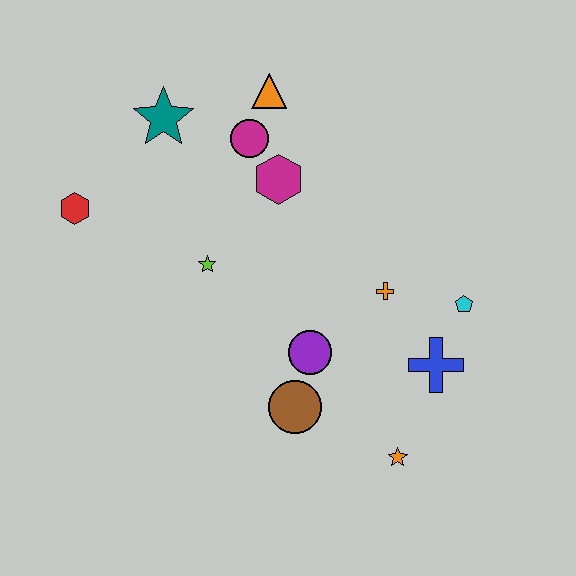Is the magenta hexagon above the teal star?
No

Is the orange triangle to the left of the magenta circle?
No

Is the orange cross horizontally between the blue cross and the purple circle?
Yes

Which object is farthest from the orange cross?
The red hexagon is farthest from the orange cross.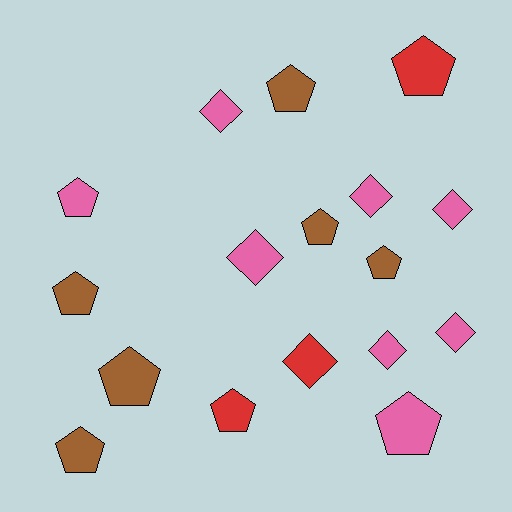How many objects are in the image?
There are 17 objects.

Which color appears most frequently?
Pink, with 8 objects.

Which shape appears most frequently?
Pentagon, with 10 objects.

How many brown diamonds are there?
There are no brown diamonds.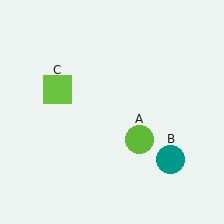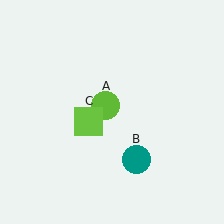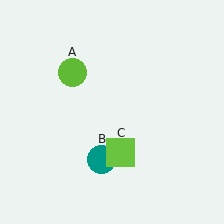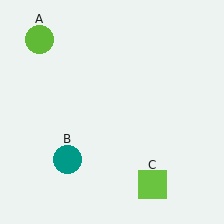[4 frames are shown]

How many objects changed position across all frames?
3 objects changed position: lime circle (object A), teal circle (object B), lime square (object C).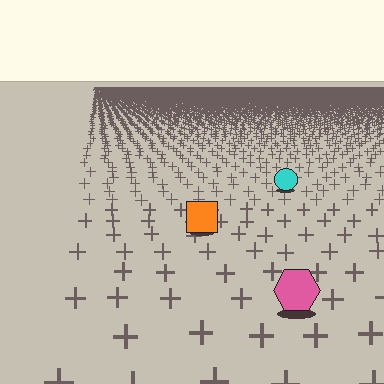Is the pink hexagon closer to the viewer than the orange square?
Yes. The pink hexagon is closer — you can tell from the texture gradient: the ground texture is coarser near it.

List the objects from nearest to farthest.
From nearest to farthest: the pink hexagon, the orange square, the cyan circle.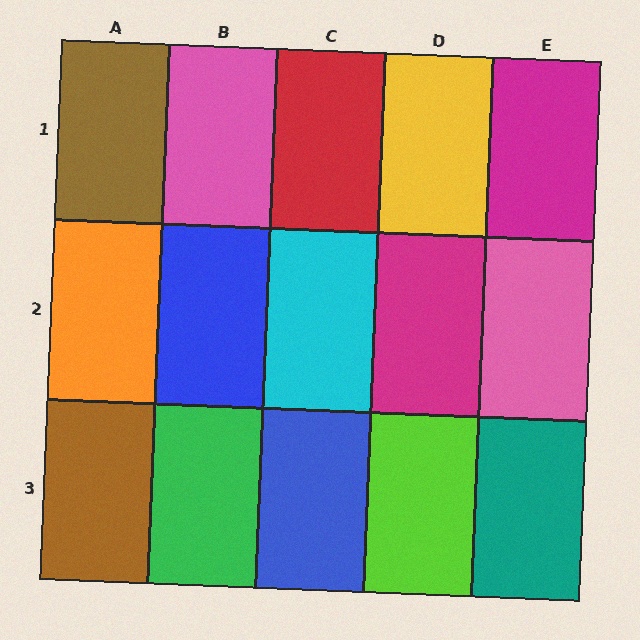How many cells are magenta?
2 cells are magenta.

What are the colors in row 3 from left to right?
Brown, green, blue, lime, teal.